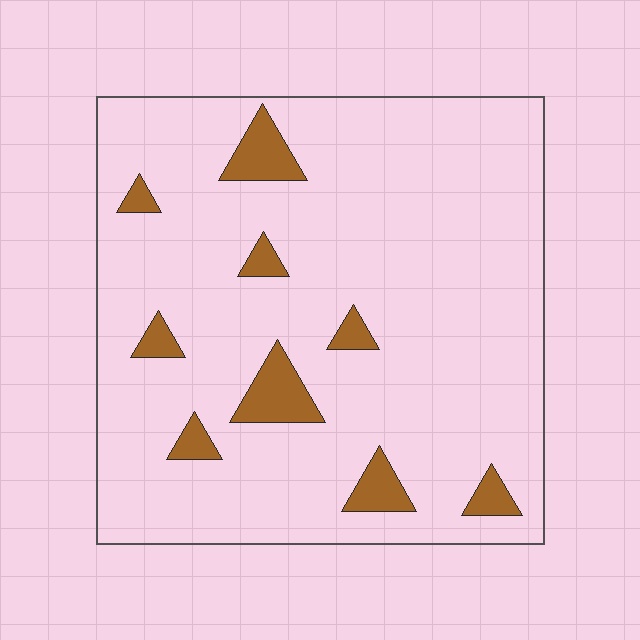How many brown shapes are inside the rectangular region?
9.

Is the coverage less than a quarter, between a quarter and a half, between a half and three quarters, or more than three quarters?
Less than a quarter.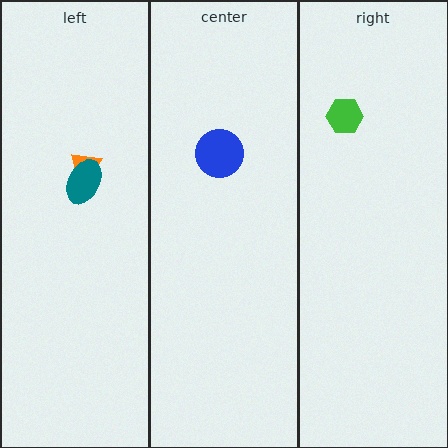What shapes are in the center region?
The blue circle.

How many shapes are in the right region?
1.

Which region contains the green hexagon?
The right region.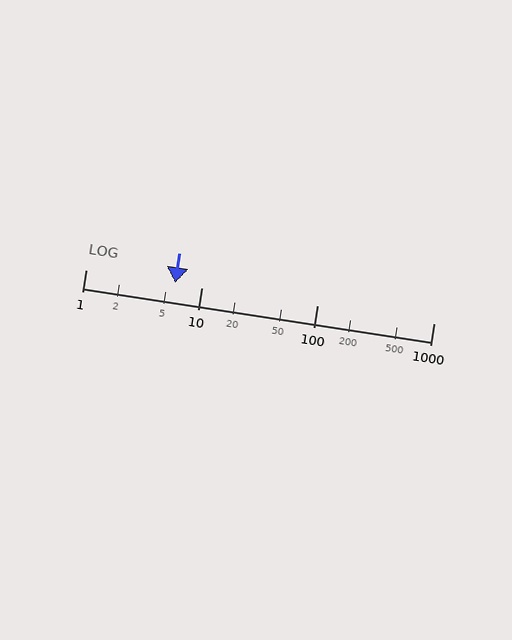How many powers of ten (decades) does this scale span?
The scale spans 3 decades, from 1 to 1000.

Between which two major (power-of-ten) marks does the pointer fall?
The pointer is between 1 and 10.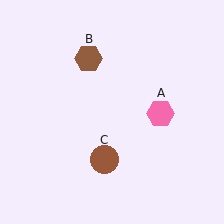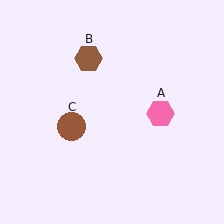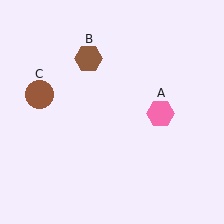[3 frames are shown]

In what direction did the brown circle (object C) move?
The brown circle (object C) moved up and to the left.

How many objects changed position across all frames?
1 object changed position: brown circle (object C).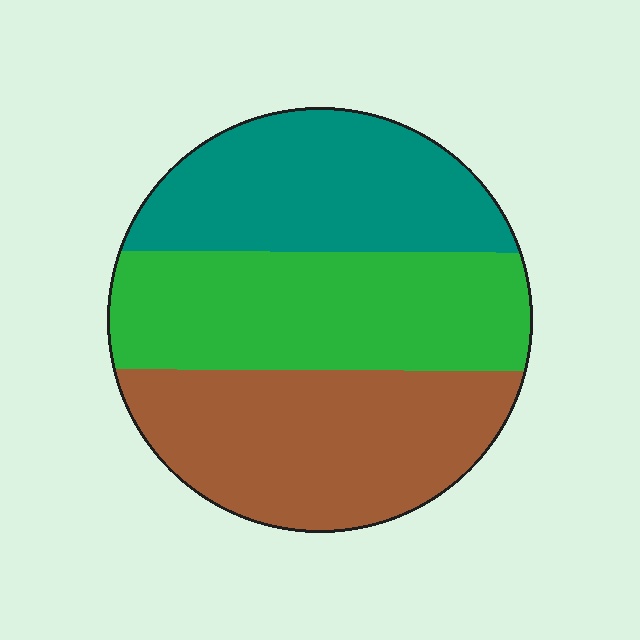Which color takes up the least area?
Teal, at roughly 30%.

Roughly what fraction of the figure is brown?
Brown covers 35% of the figure.